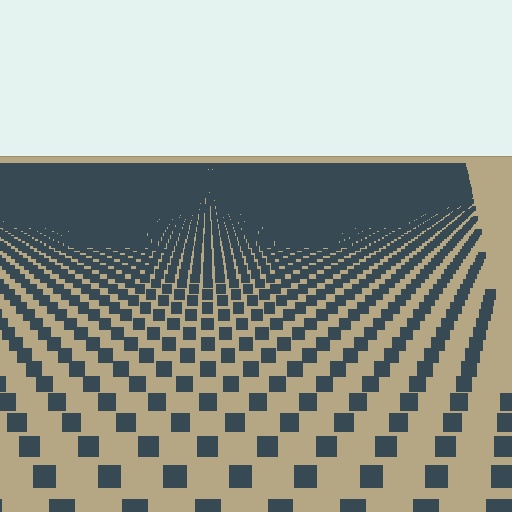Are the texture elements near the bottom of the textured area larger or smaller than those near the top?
Larger. Near the bottom, elements are closer to the viewer and appear at a bigger on-screen size.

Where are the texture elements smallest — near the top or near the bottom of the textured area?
Near the top.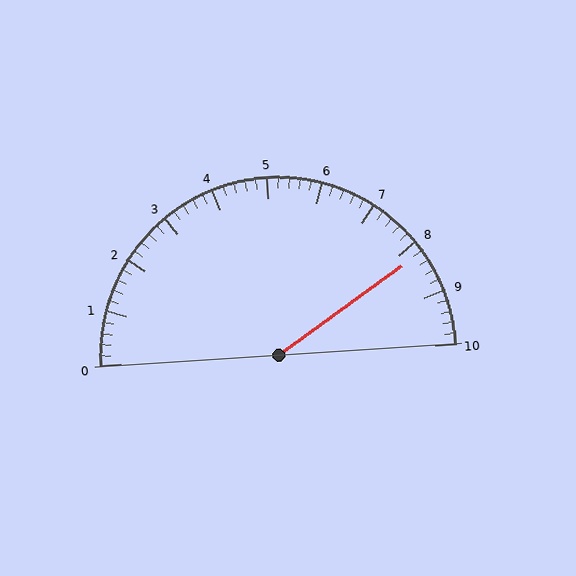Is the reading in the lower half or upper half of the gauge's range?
The reading is in the upper half of the range (0 to 10).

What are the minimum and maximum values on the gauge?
The gauge ranges from 0 to 10.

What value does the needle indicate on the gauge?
The needle indicates approximately 8.2.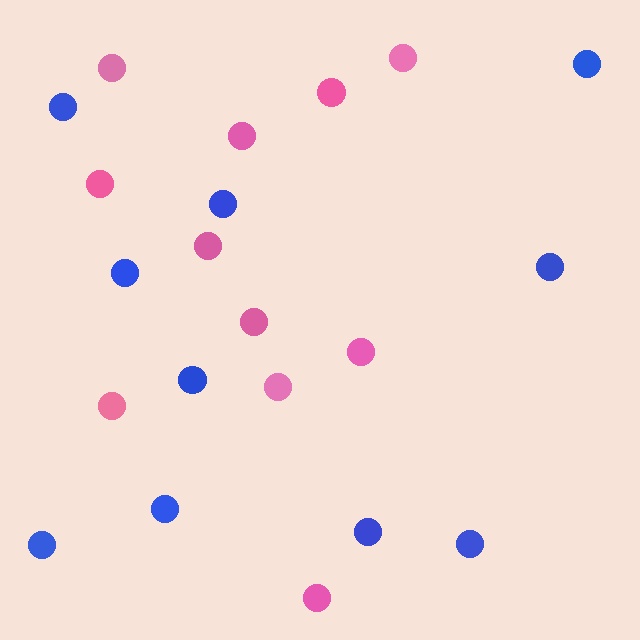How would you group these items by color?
There are 2 groups: one group of pink circles (11) and one group of blue circles (10).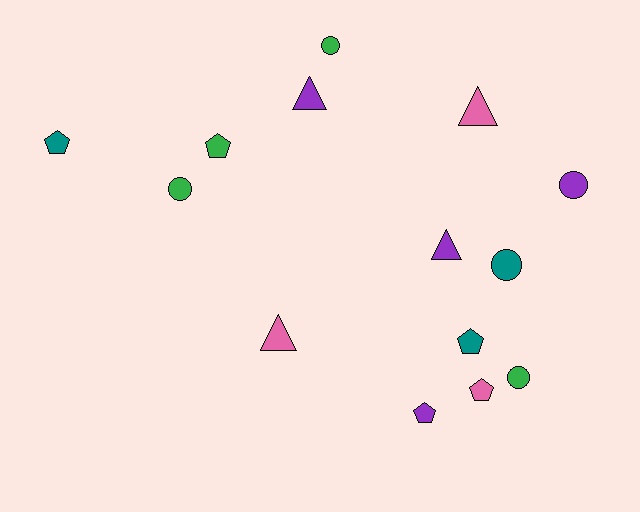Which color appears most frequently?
Green, with 4 objects.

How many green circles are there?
There are 3 green circles.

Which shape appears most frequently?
Circle, with 5 objects.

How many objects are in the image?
There are 14 objects.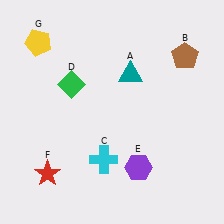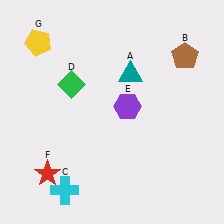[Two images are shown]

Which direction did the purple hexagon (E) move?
The purple hexagon (E) moved up.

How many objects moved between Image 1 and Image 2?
2 objects moved between the two images.